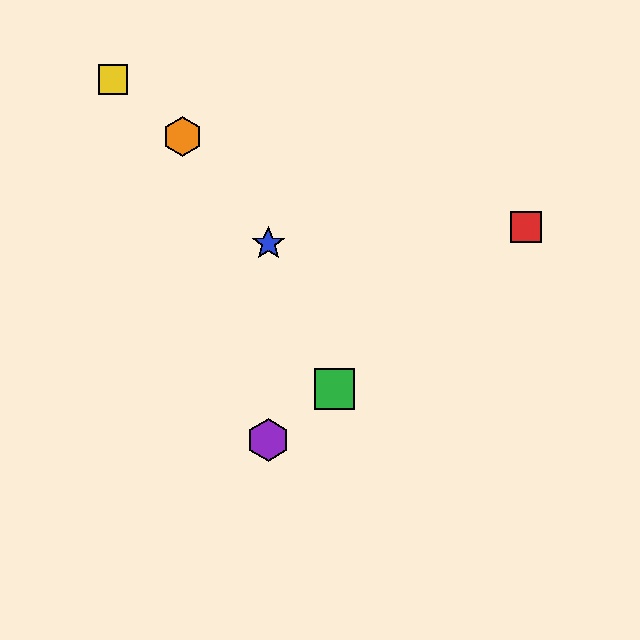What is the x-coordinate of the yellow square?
The yellow square is at x≈113.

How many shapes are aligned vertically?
2 shapes (the blue star, the purple hexagon) are aligned vertically.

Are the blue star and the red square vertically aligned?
No, the blue star is at x≈268 and the red square is at x≈526.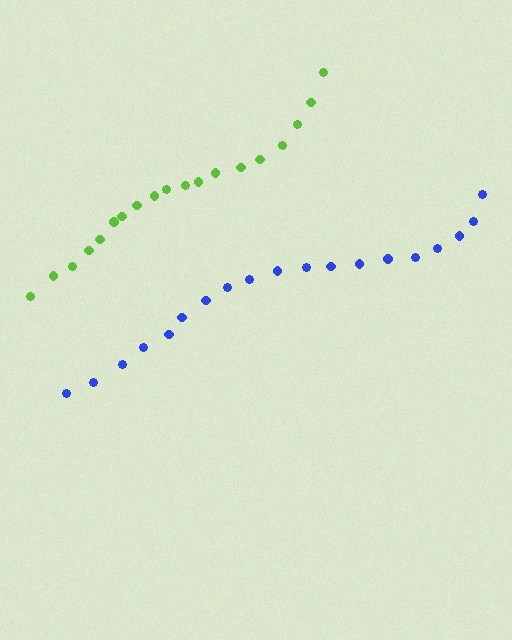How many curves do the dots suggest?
There are 2 distinct paths.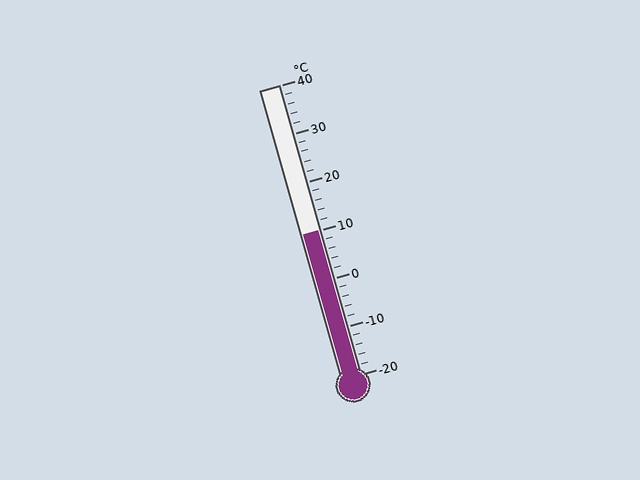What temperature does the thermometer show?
The thermometer shows approximately 10°C.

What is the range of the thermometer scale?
The thermometer scale ranges from -20°C to 40°C.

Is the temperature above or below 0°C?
The temperature is above 0°C.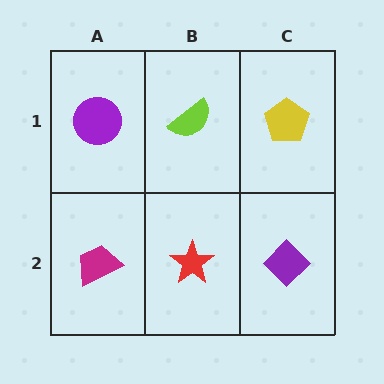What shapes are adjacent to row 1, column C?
A purple diamond (row 2, column C), a lime semicircle (row 1, column B).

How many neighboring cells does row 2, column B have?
3.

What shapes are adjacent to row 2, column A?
A purple circle (row 1, column A), a red star (row 2, column B).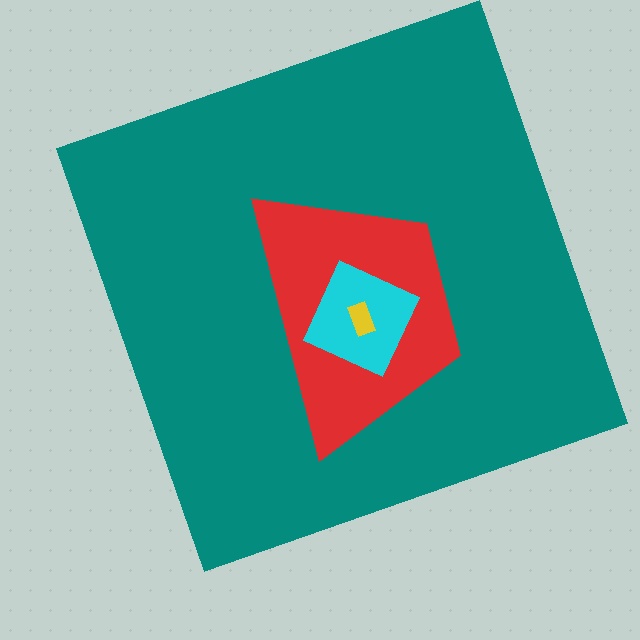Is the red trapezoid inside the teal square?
Yes.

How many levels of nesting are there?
4.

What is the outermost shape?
The teal square.